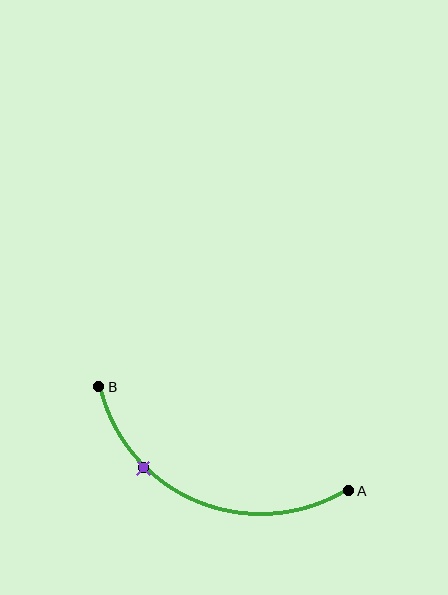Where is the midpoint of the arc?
The arc midpoint is the point on the curve farthest from the straight line joining A and B. It sits below that line.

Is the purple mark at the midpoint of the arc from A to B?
No. The purple mark lies on the arc but is closer to endpoint B. The arc midpoint would be at the point on the curve equidistant along the arc from both A and B.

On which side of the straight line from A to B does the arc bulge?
The arc bulges below the straight line connecting A and B.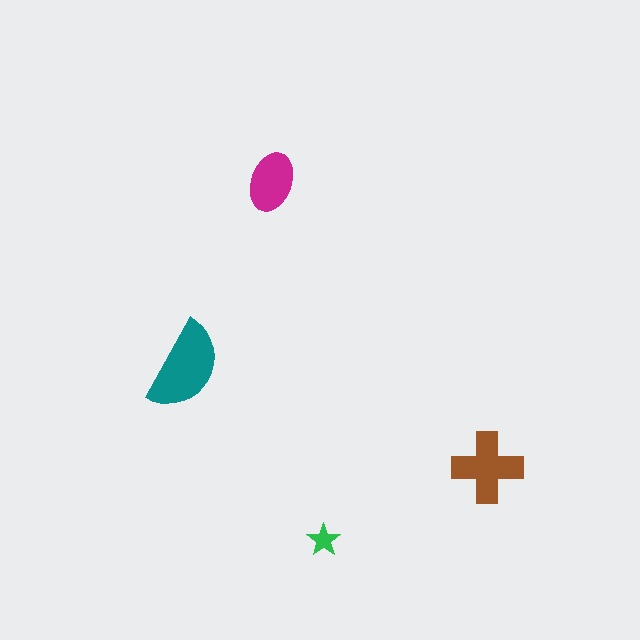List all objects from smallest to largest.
The green star, the magenta ellipse, the brown cross, the teal semicircle.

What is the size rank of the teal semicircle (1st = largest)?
1st.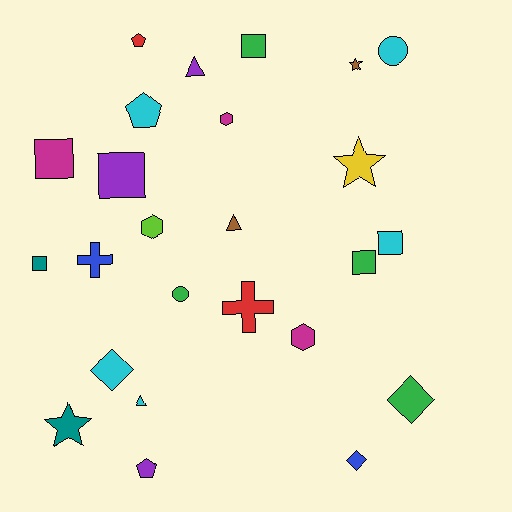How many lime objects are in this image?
There is 1 lime object.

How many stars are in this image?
There are 3 stars.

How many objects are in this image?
There are 25 objects.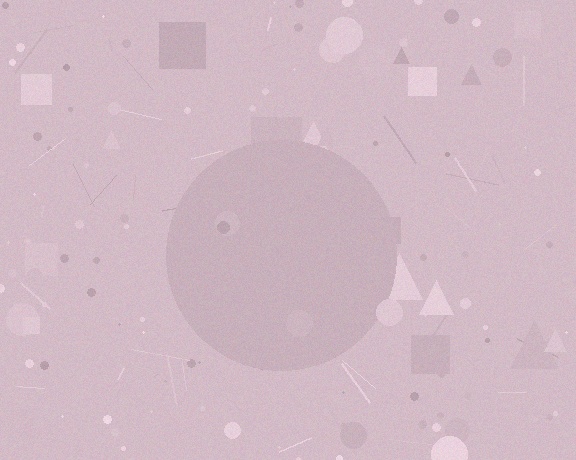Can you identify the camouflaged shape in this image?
The camouflaged shape is a circle.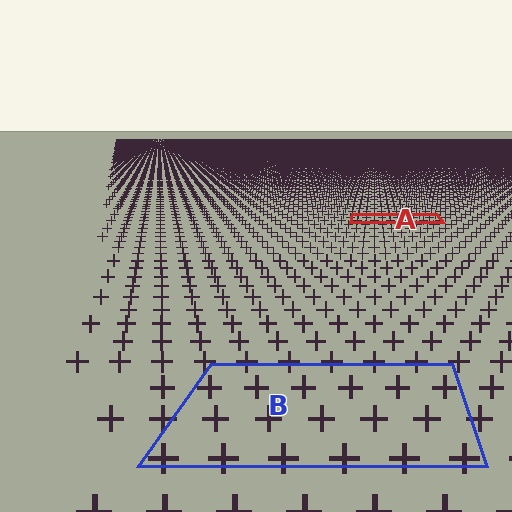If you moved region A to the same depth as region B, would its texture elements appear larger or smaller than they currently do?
They would appear larger. At a closer depth, the same texture elements are projected at a bigger on-screen size.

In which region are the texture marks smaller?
The texture marks are smaller in region A, because it is farther away.